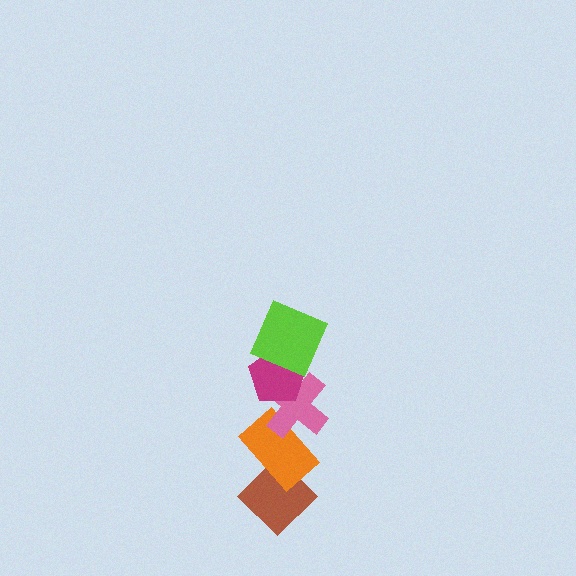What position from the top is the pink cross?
The pink cross is 3rd from the top.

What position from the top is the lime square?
The lime square is 1st from the top.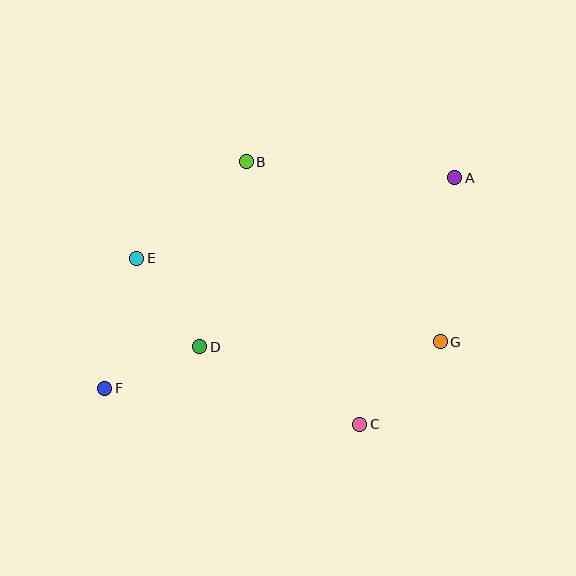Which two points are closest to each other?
Points D and F are closest to each other.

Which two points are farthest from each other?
Points A and F are farthest from each other.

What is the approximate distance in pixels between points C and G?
The distance between C and G is approximately 115 pixels.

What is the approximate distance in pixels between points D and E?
The distance between D and E is approximately 108 pixels.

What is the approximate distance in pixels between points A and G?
The distance between A and G is approximately 165 pixels.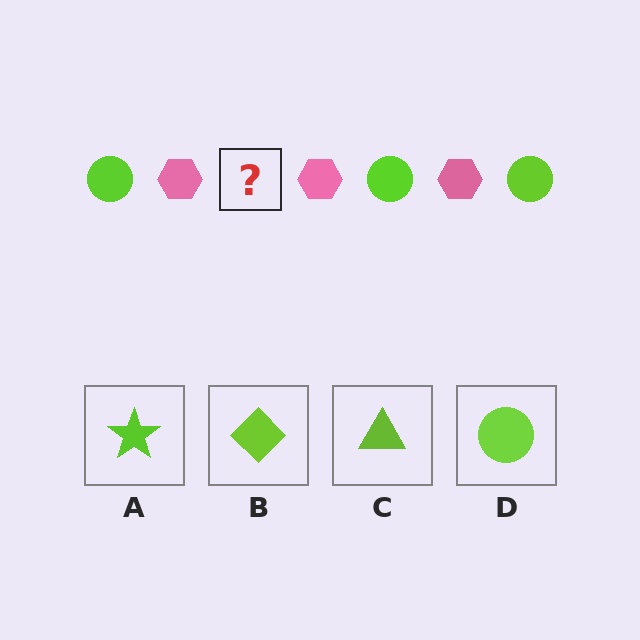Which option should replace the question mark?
Option D.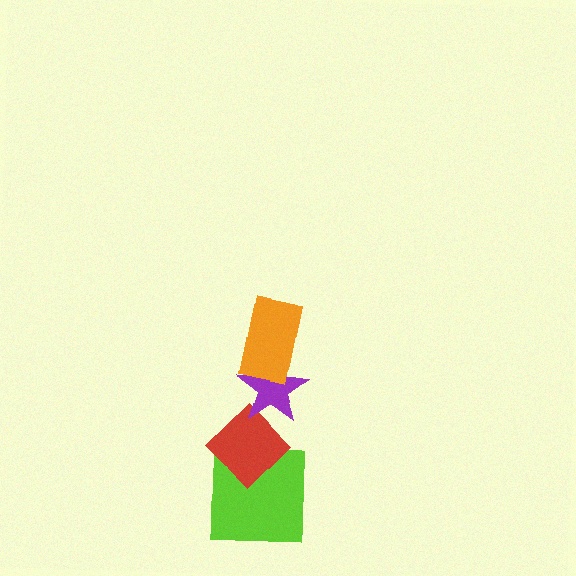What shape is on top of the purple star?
The orange rectangle is on top of the purple star.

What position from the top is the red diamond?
The red diamond is 3rd from the top.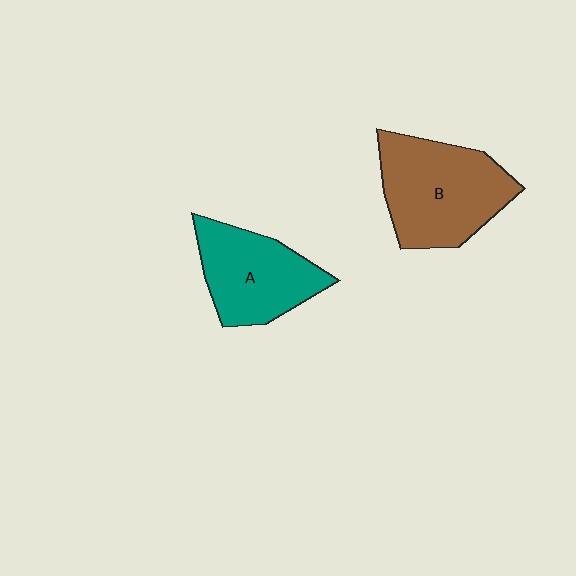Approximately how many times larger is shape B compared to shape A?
Approximately 1.2 times.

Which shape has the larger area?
Shape B (brown).